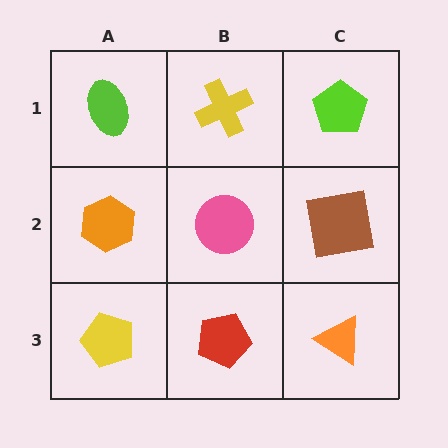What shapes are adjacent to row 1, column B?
A pink circle (row 2, column B), a lime ellipse (row 1, column A), a lime pentagon (row 1, column C).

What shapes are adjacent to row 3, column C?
A brown square (row 2, column C), a red pentagon (row 3, column B).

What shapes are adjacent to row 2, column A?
A lime ellipse (row 1, column A), a yellow pentagon (row 3, column A), a pink circle (row 2, column B).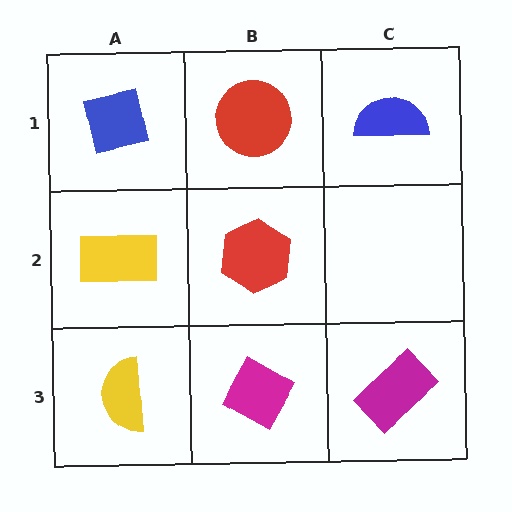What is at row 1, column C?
A blue semicircle.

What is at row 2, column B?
A red hexagon.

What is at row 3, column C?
A magenta rectangle.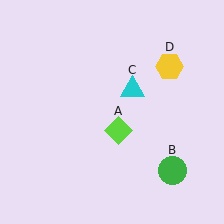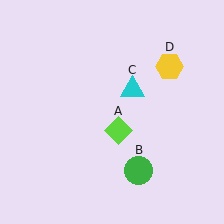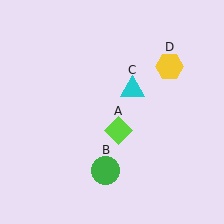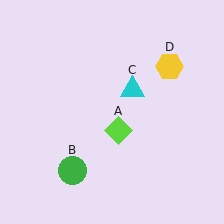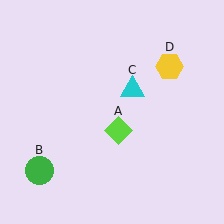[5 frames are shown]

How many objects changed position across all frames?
1 object changed position: green circle (object B).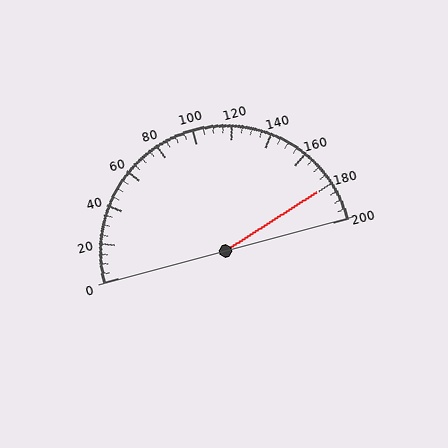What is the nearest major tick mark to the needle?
The nearest major tick mark is 180.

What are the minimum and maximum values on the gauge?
The gauge ranges from 0 to 200.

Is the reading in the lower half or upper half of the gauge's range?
The reading is in the upper half of the range (0 to 200).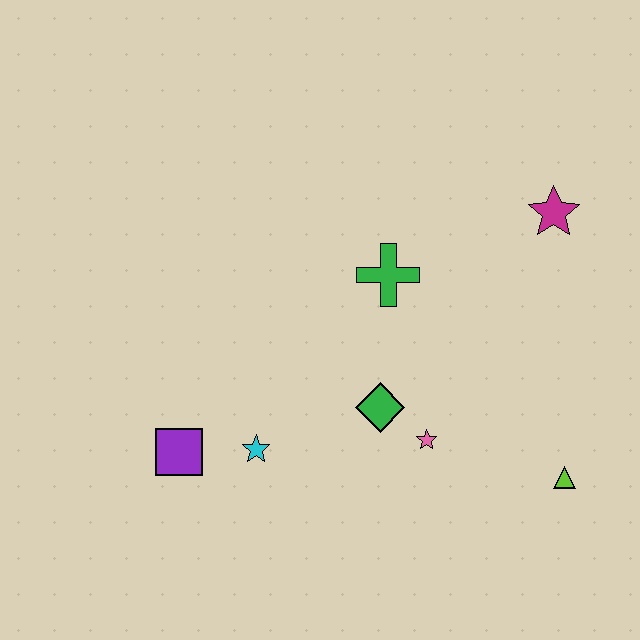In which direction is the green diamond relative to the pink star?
The green diamond is to the left of the pink star.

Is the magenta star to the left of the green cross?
No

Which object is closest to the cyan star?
The purple square is closest to the cyan star.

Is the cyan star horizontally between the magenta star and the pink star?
No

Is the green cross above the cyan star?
Yes